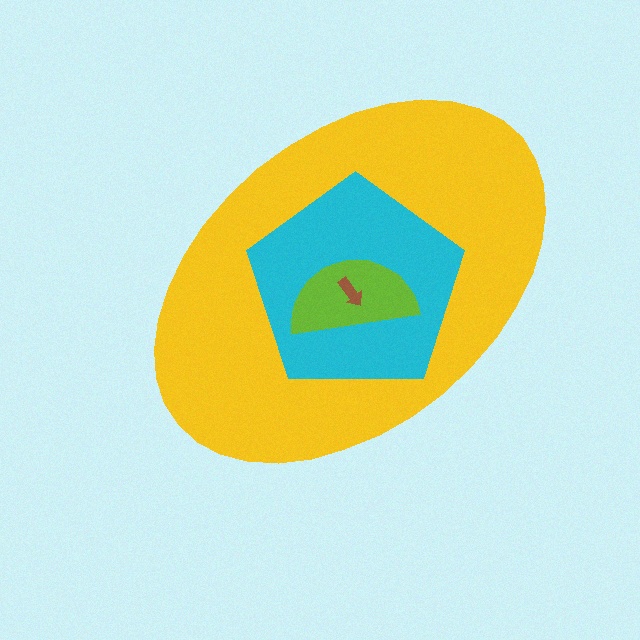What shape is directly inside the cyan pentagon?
The lime semicircle.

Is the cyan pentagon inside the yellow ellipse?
Yes.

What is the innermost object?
The brown arrow.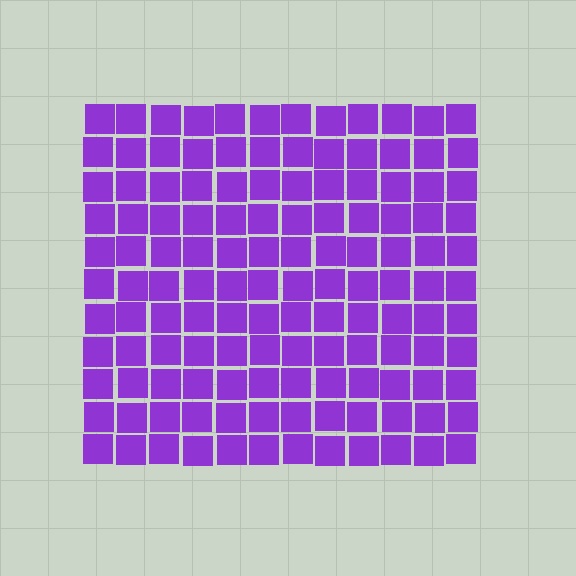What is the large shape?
The large shape is a square.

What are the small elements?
The small elements are squares.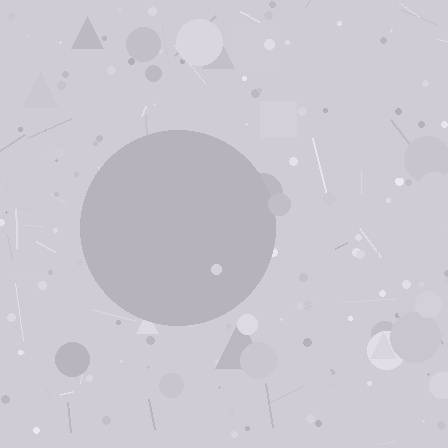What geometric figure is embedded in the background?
A circle is embedded in the background.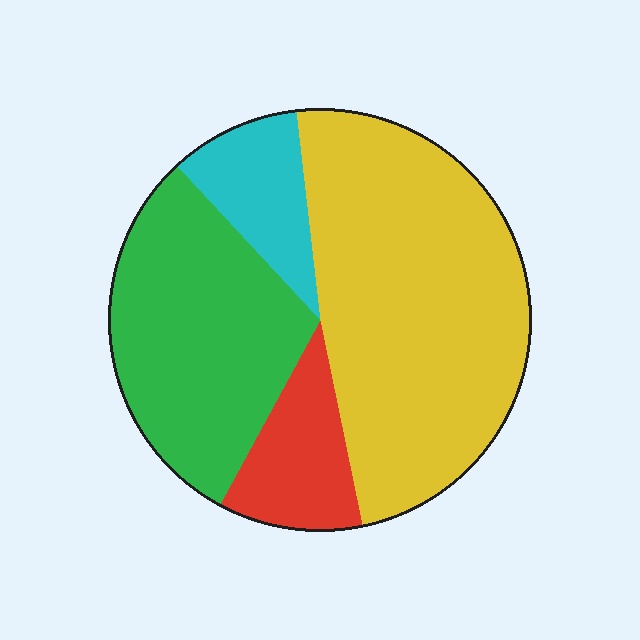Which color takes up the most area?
Yellow, at roughly 50%.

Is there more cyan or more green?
Green.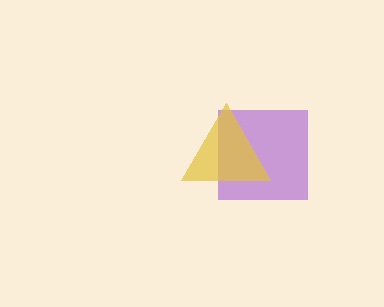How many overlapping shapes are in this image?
There are 2 overlapping shapes in the image.